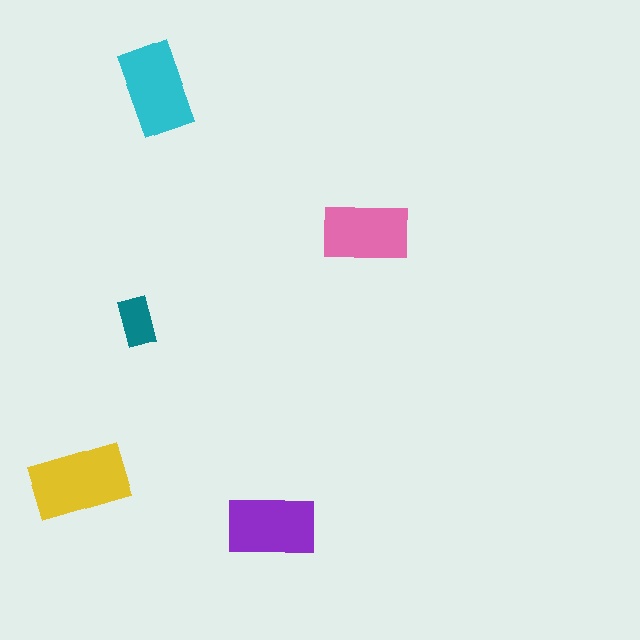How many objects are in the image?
There are 5 objects in the image.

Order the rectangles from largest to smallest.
the yellow one, the cyan one, the purple one, the pink one, the teal one.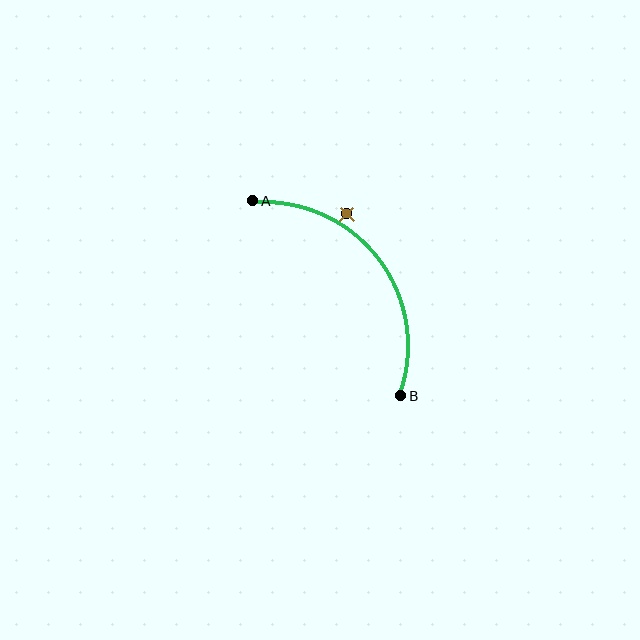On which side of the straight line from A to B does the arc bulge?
The arc bulges above and to the right of the straight line connecting A and B.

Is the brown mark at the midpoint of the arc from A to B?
No — the brown mark does not lie on the arc at all. It sits slightly outside the curve.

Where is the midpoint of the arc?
The arc midpoint is the point on the curve farthest from the straight line joining A and B. It sits above and to the right of that line.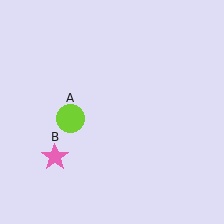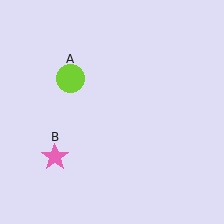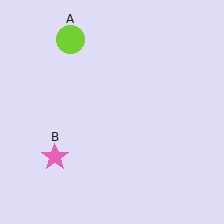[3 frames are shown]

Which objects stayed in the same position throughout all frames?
Pink star (object B) remained stationary.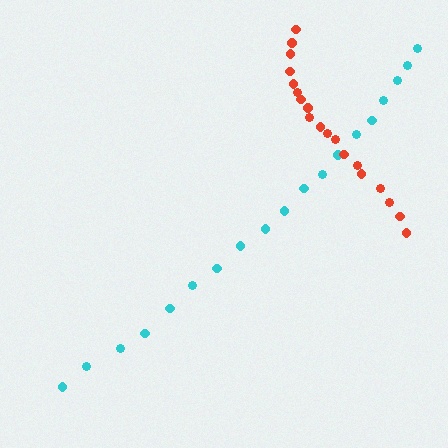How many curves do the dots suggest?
There are 2 distinct paths.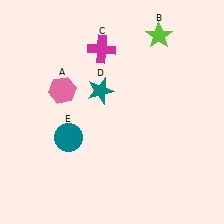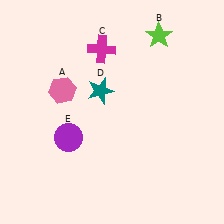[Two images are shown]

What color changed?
The circle (E) changed from teal in Image 1 to purple in Image 2.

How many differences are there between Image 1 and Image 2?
There is 1 difference between the two images.